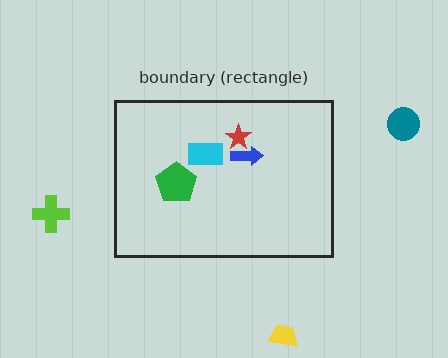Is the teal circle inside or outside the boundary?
Outside.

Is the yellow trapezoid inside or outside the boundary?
Outside.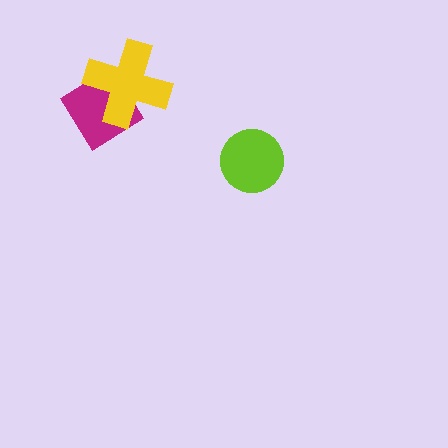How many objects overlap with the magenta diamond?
1 object overlaps with the magenta diamond.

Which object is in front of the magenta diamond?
The yellow cross is in front of the magenta diamond.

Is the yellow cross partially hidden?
No, no other shape covers it.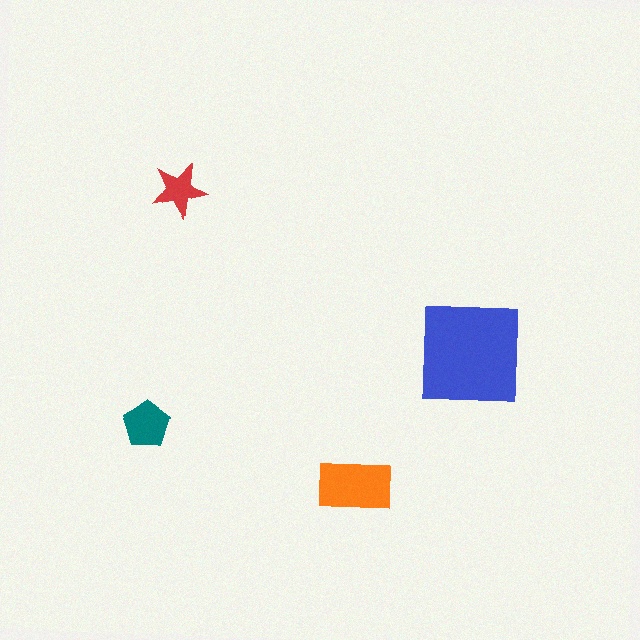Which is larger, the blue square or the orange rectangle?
The blue square.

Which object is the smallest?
The red star.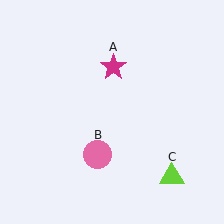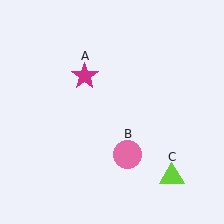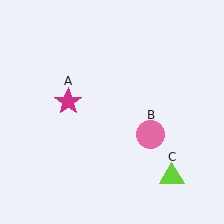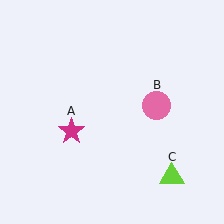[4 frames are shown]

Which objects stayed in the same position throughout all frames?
Lime triangle (object C) remained stationary.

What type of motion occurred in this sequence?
The magenta star (object A), pink circle (object B) rotated counterclockwise around the center of the scene.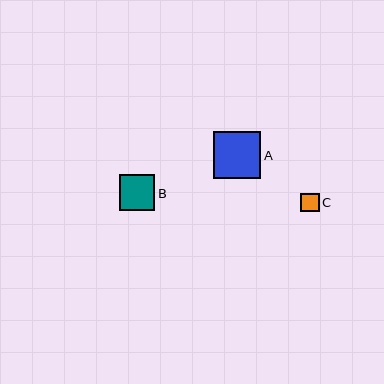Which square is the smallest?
Square C is the smallest with a size of approximately 19 pixels.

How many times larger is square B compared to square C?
Square B is approximately 1.9 times the size of square C.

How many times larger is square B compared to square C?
Square B is approximately 1.9 times the size of square C.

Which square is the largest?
Square A is the largest with a size of approximately 47 pixels.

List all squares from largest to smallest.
From largest to smallest: A, B, C.